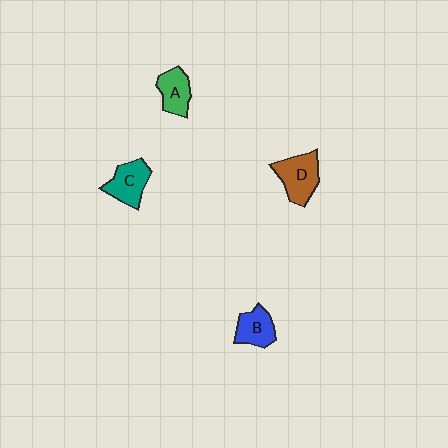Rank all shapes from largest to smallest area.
From largest to smallest: D (brown), C (teal), B (blue), A (green).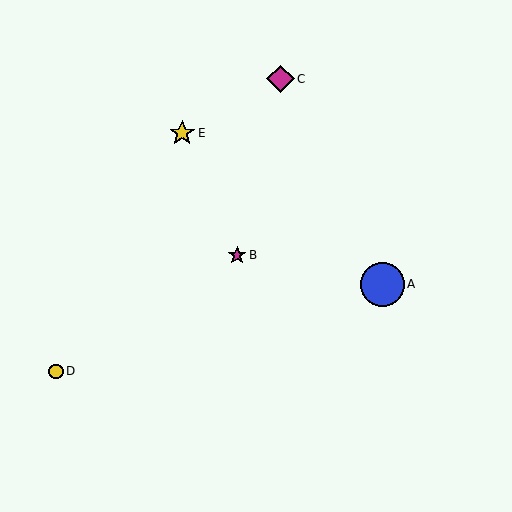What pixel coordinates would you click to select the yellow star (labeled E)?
Click at (182, 133) to select the yellow star E.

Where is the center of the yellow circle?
The center of the yellow circle is at (56, 371).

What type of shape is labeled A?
Shape A is a blue circle.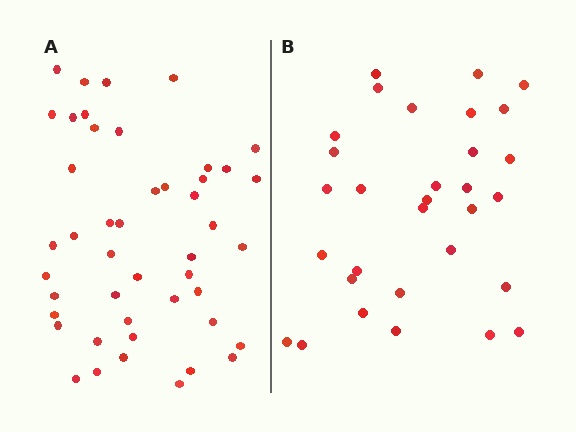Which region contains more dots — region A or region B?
Region A (the left region) has more dots.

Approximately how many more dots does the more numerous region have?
Region A has approximately 15 more dots than region B.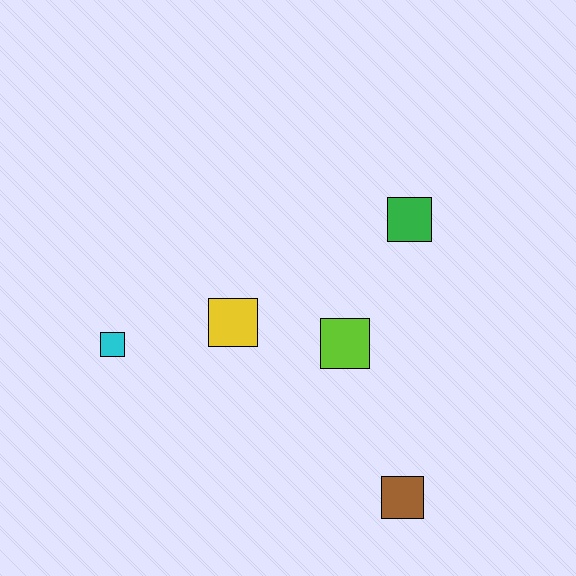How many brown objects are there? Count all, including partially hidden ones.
There is 1 brown object.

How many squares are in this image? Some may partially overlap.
There are 5 squares.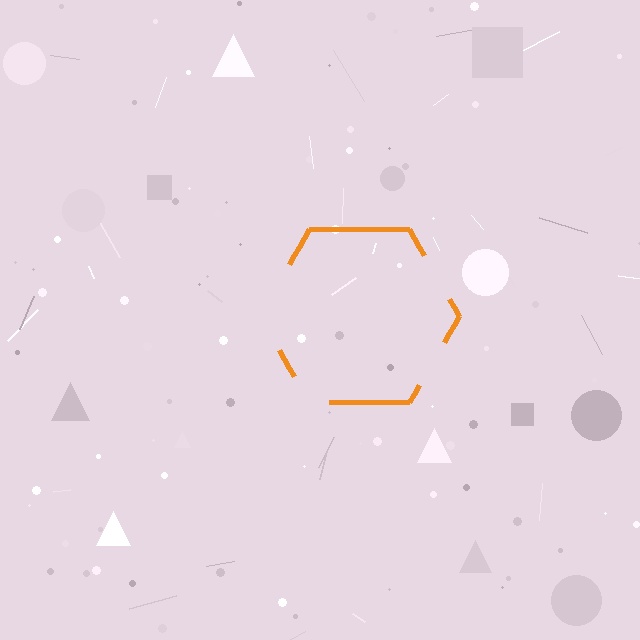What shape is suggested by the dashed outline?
The dashed outline suggests a hexagon.